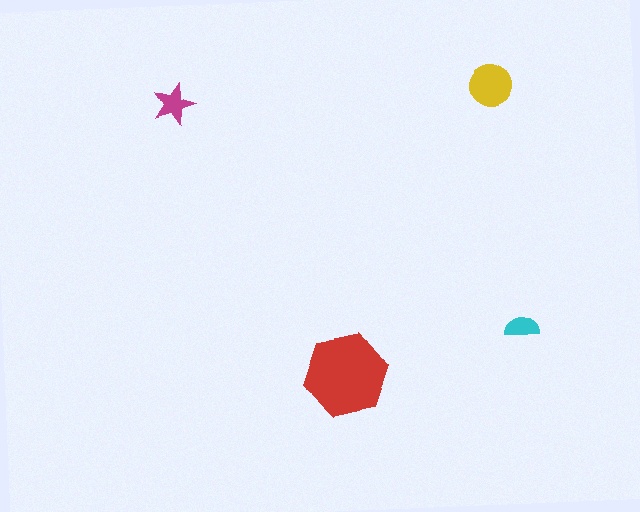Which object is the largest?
The red hexagon.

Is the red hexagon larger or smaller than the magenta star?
Larger.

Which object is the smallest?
The cyan semicircle.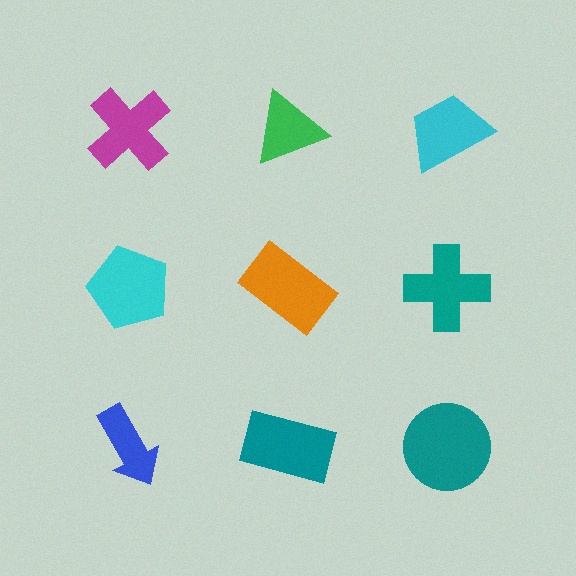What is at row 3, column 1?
A blue arrow.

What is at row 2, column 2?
An orange rectangle.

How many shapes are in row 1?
3 shapes.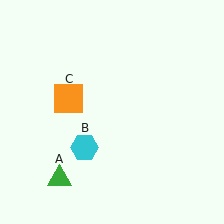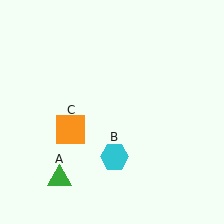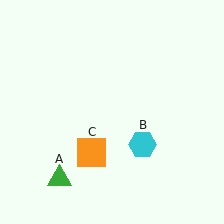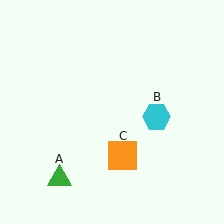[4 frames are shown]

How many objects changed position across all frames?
2 objects changed position: cyan hexagon (object B), orange square (object C).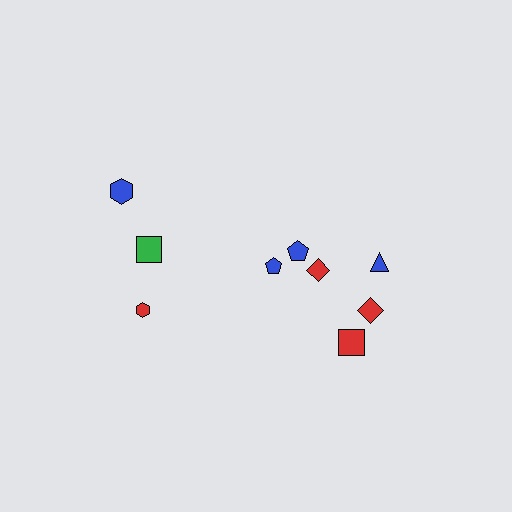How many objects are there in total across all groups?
There are 9 objects.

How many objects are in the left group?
There are 3 objects.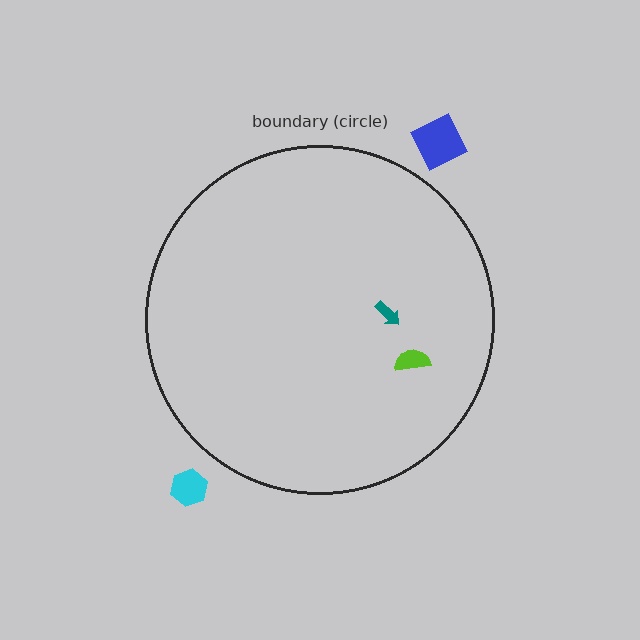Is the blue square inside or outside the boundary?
Outside.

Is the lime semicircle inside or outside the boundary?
Inside.